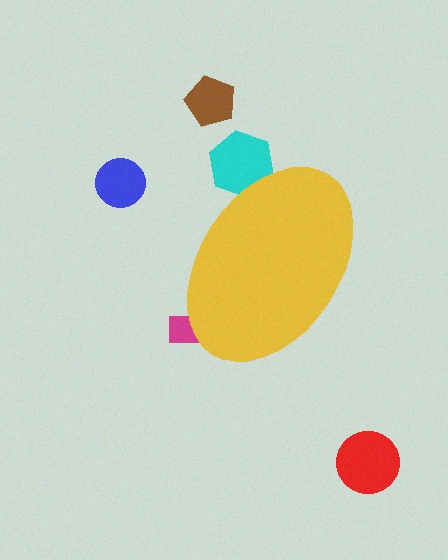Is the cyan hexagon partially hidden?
Yes, the cyan hexagon is partially hidden behind the yellow ellipse.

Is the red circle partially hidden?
No, the red circle is fully visible.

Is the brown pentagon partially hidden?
No, the brown pentagon is fully visible.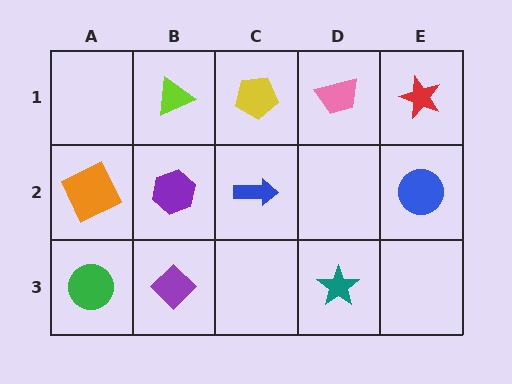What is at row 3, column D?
A teal star.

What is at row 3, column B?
A purple diamond.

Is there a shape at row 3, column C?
No, that cell is empty.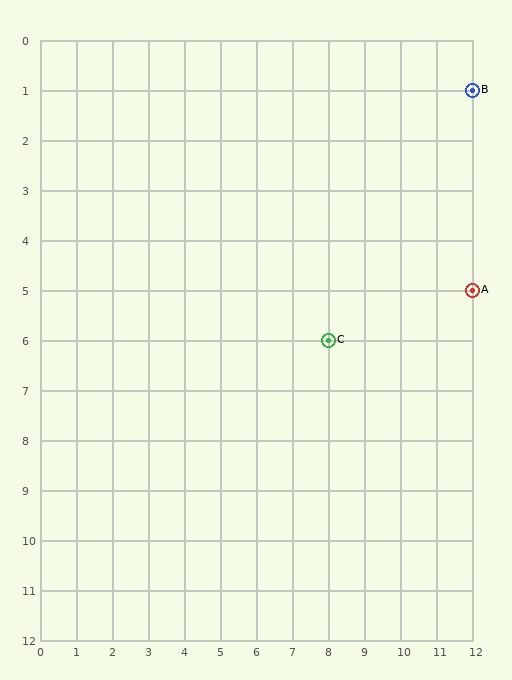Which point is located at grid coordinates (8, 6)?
Point C is at (8, 6).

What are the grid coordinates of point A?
Point A is at grid coordinates (12, 5).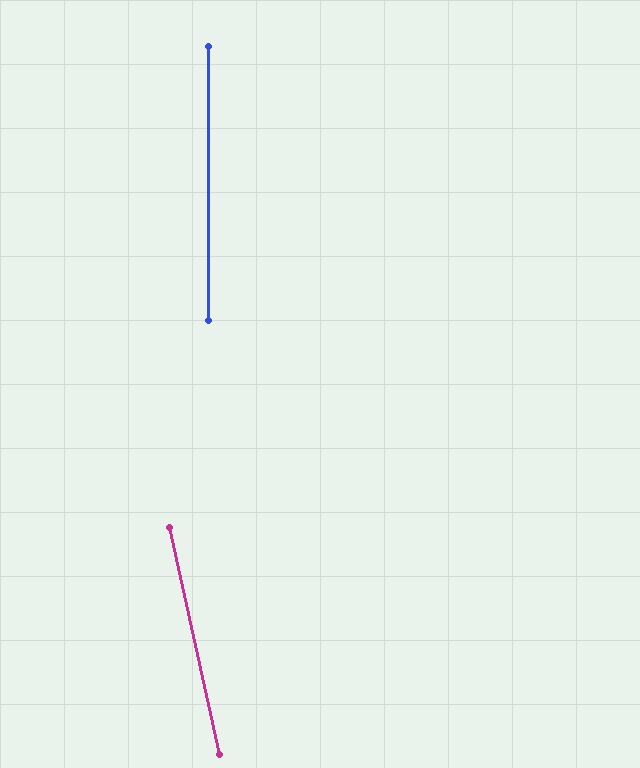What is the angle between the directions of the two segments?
Approximately 12 degrees.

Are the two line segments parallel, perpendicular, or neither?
Neither parallel nor perpendicular — they differ by about 12°.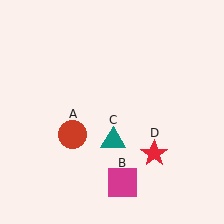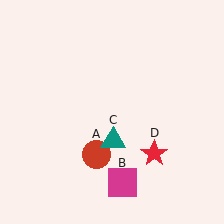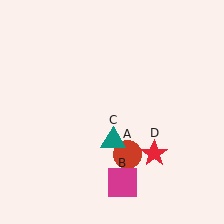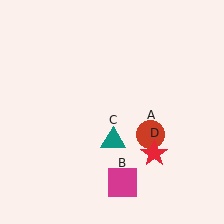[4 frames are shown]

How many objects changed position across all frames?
1 object changed position: red circle (object A).